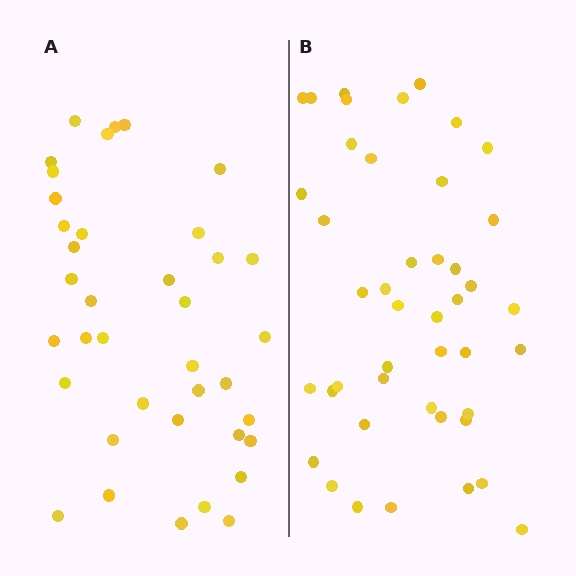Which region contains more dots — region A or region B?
Region B (the right region) has more dots.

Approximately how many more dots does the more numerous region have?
Region B has about 6 more dots than region A.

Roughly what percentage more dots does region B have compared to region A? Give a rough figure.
About 15% more.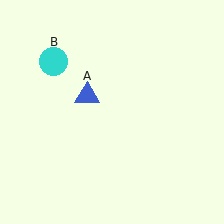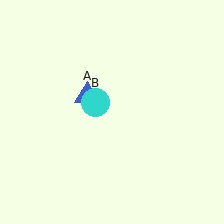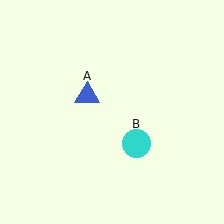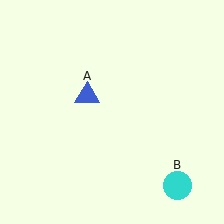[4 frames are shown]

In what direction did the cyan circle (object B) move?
The cyan circle (object B) moved down and to the right.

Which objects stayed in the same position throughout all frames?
Blue triangle (object A) remained stationary.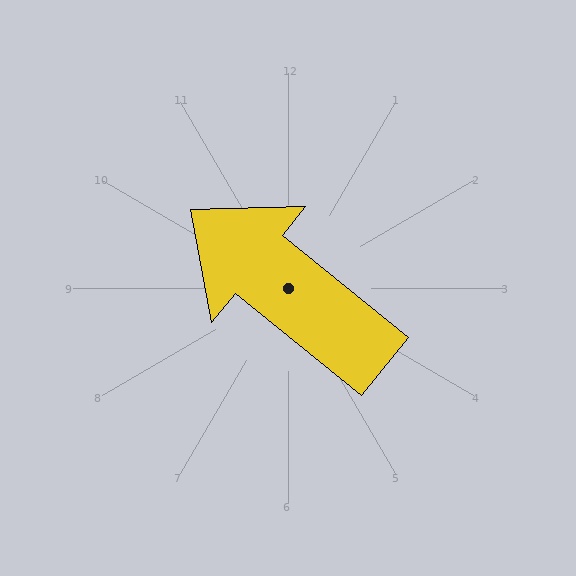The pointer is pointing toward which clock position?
Roughly 10 o'clock.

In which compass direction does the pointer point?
Northwest.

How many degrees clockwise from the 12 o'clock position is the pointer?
Approximately 309 degrees.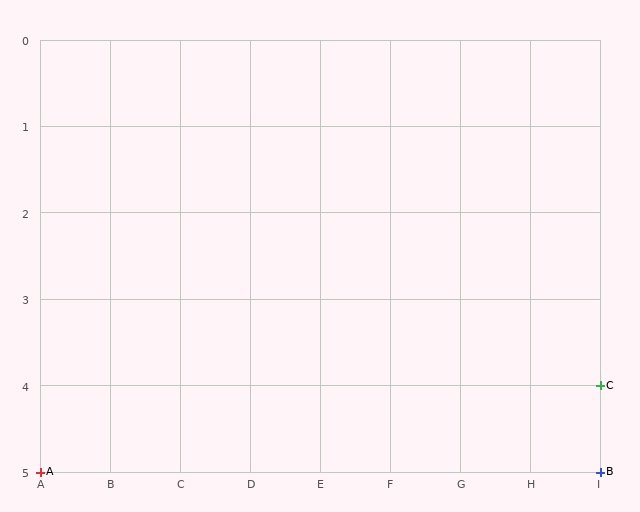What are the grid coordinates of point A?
Point A is at grid coordinates (A, 5).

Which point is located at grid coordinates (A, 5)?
Point A is at (A, 5).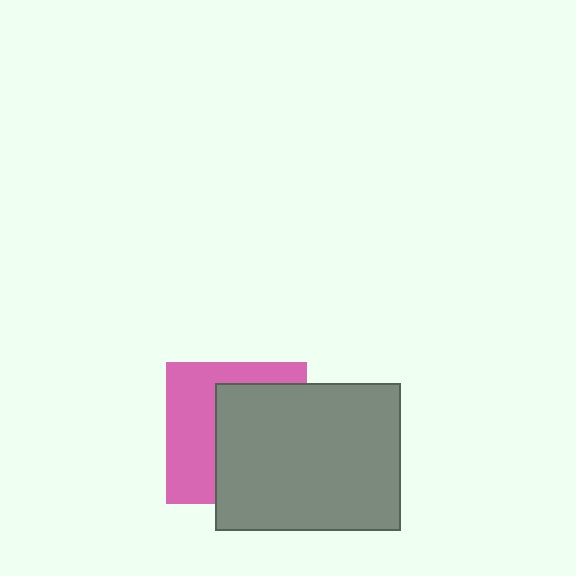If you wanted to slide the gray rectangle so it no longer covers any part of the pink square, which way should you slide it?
Slide it right — that is the most direct way to separate the two shapes.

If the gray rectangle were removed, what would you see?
You would see the complete pink square.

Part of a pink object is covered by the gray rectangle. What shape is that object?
It is a square.